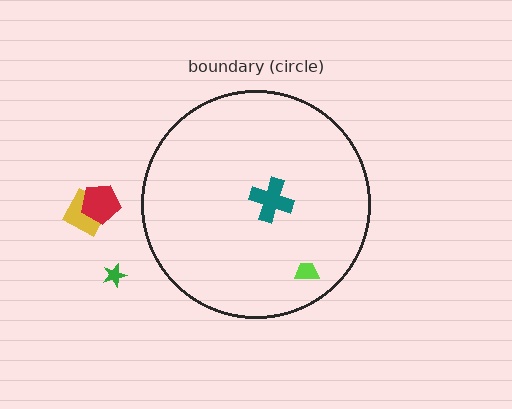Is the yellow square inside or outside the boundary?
Outside.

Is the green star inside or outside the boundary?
Outside.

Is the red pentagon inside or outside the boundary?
Outside.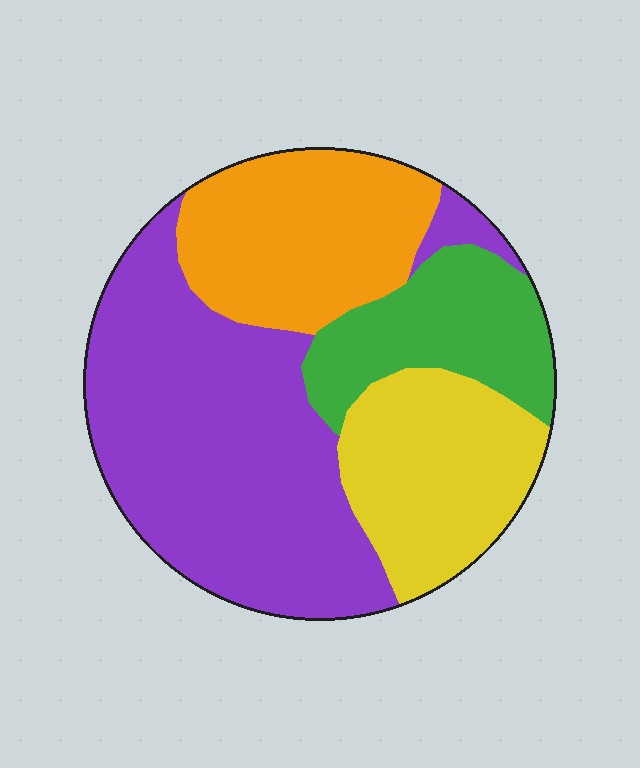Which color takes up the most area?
Purple, at roughly 45%.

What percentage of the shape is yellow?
Yellow covers 19% of the shape.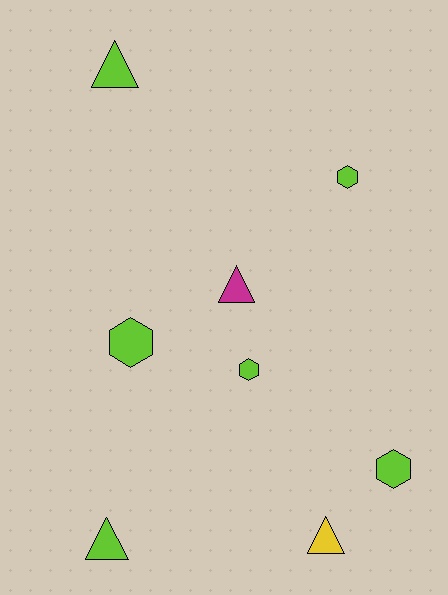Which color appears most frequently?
Lime, with 6 objects.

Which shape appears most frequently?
Triangle, with 4 objects.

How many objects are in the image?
There are 8 objects.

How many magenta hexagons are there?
There are no magenta hexagons.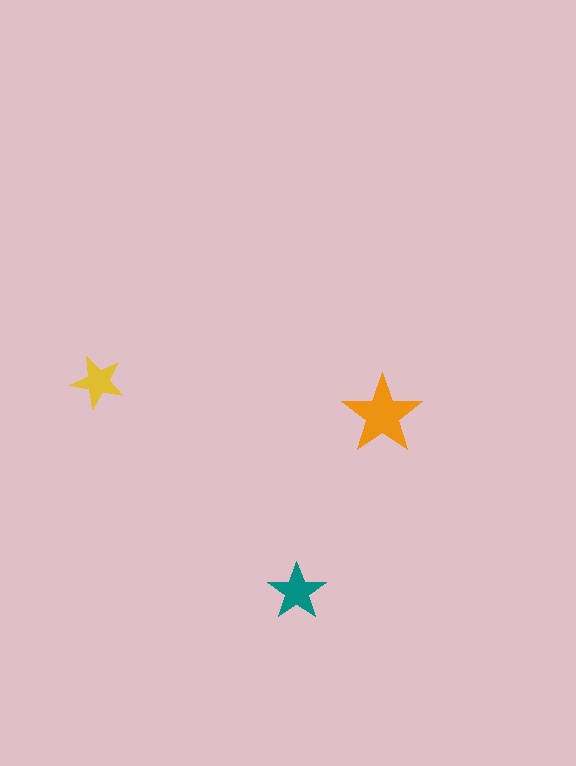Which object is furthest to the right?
The orange star is rightmost.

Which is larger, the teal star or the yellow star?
The teal one.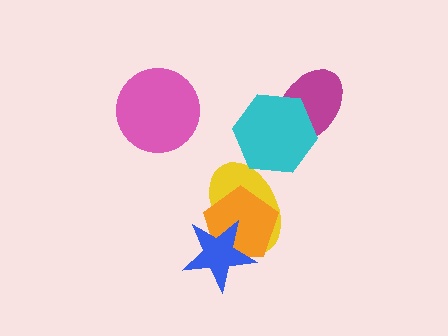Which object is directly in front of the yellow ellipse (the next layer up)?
The orange pentagon is directly in front of the yellow ellipse.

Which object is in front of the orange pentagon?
The blue star is in front of the orange pentagon.